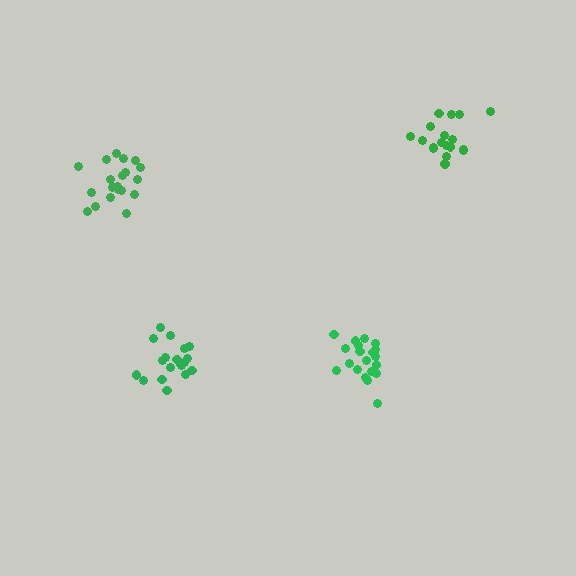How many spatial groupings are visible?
There are 4 spatial groupings.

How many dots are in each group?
Group 1: 20 dots, Group 2: 19 dots, Group 3: 20 dots, Group 4: 18 dots (77 total).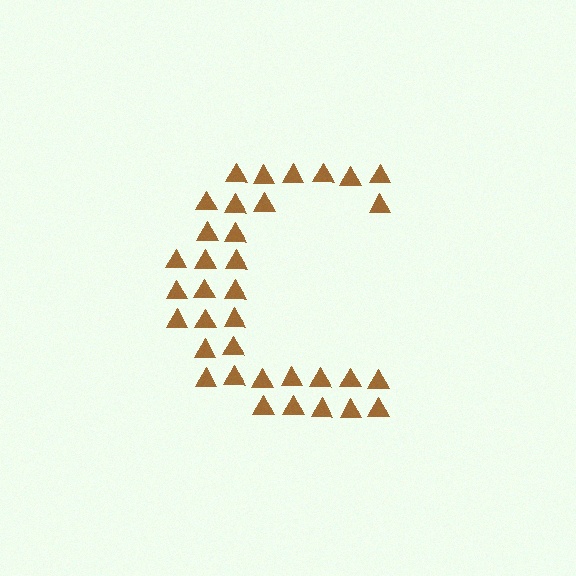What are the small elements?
The small elements are triangles.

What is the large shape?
The large shape is the letter C.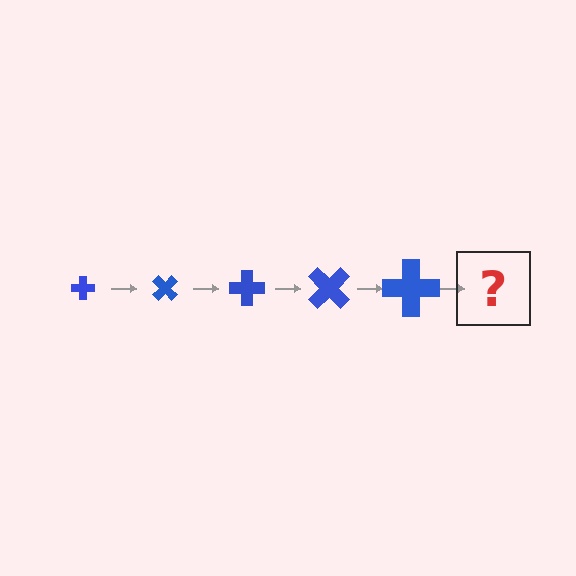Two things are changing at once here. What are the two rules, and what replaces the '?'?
The two rules are that the cross grows larger each step and it rotates 45 degrees each step. The '?' should be a cross, larger than the previous one and rotated 225 degrees from the start.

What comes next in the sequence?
The next element should be a cross, larger than the previous one and rotated 225 degrees from the start.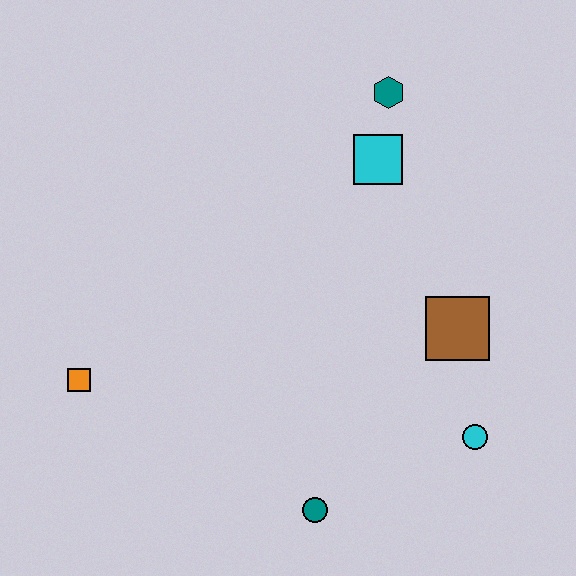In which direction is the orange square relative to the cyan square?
The orange square is to the left of the cyan square.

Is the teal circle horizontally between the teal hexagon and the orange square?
Yes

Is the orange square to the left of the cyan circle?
Yes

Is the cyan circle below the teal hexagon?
Yes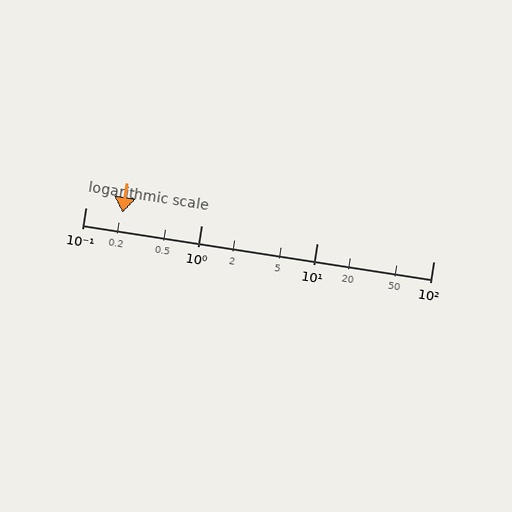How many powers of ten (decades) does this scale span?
The scale spans 3 decades, from 0.1 to 100.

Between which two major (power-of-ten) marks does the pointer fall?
The pointer is between 0.1 and 1.